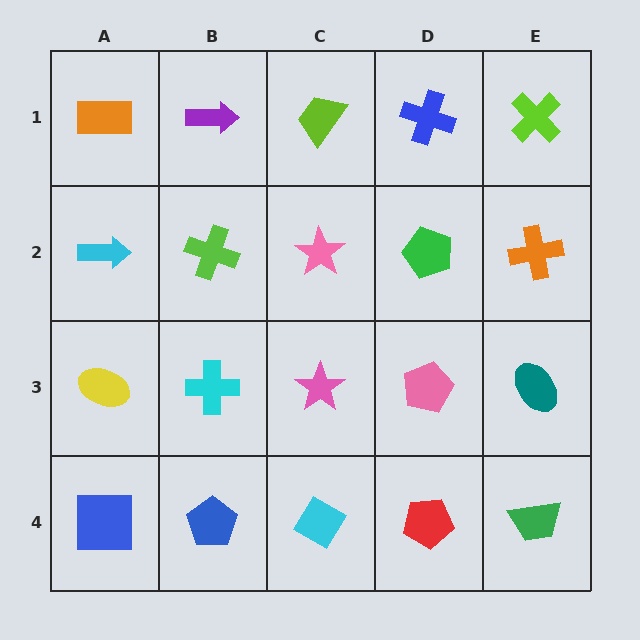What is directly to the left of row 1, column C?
A purple arrow.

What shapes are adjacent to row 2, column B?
A purple arrow (row 1, column B), a cyan cross (row 3, column B), a cyan arrow (row 2, column A), a pink star (row 2, column C).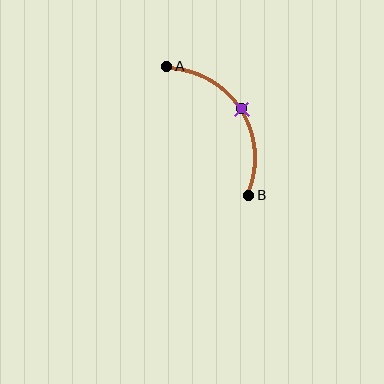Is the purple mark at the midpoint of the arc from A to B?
Yes. The purple mark lies on the arc at equal arc-length from both A and B — it is the arc midpoint.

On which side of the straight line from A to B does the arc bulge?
The arc bulges to the right of the straight line connecting A and B.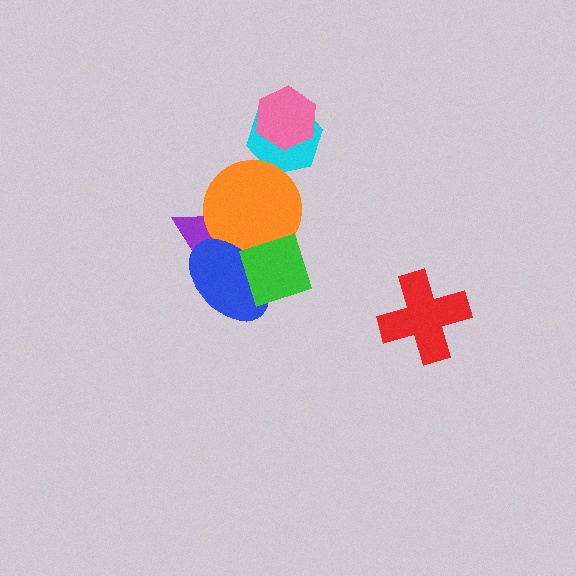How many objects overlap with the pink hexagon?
1 object overlaps with the pink hexagon.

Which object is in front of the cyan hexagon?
The pink hexagon is in front of the cyan hexagon.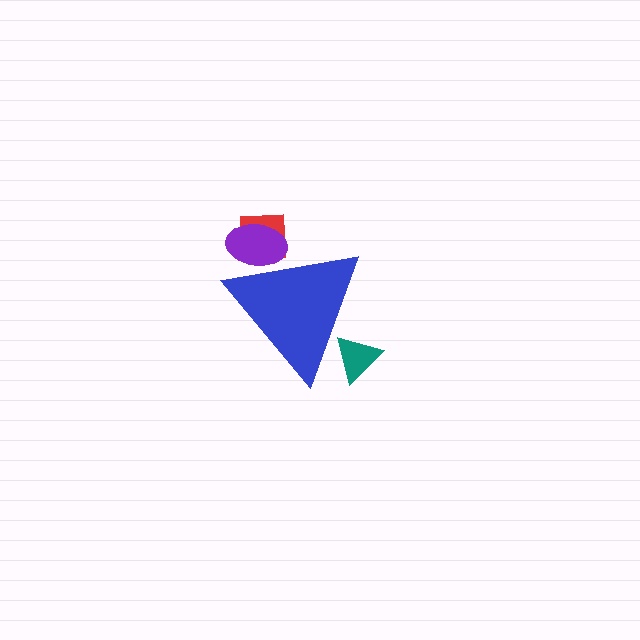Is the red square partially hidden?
Yes, the red square is partially hidden behind the blue triangle.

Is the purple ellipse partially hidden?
Yes, the purple ellipse is partially hidden behind the blue triangle.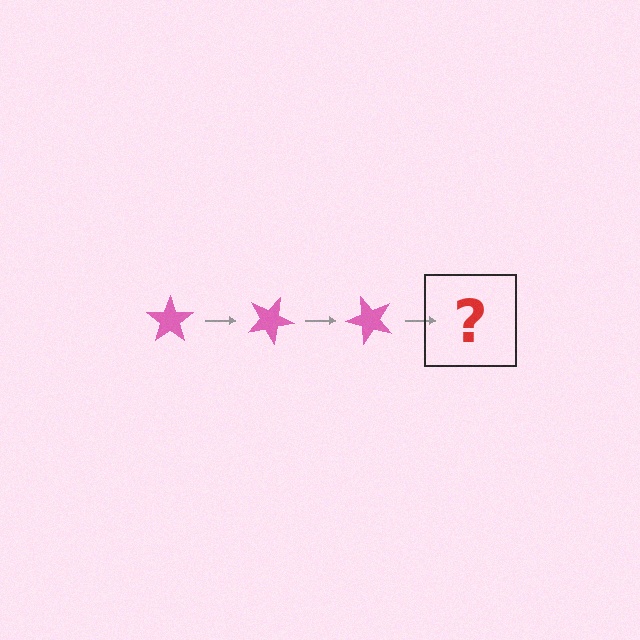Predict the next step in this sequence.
The next step is a pink star rotated 75 degrees.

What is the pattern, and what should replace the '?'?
The pattern is that the star rotates 25 degrees each step. The '?' should be a pink star rotated 75 degrees.